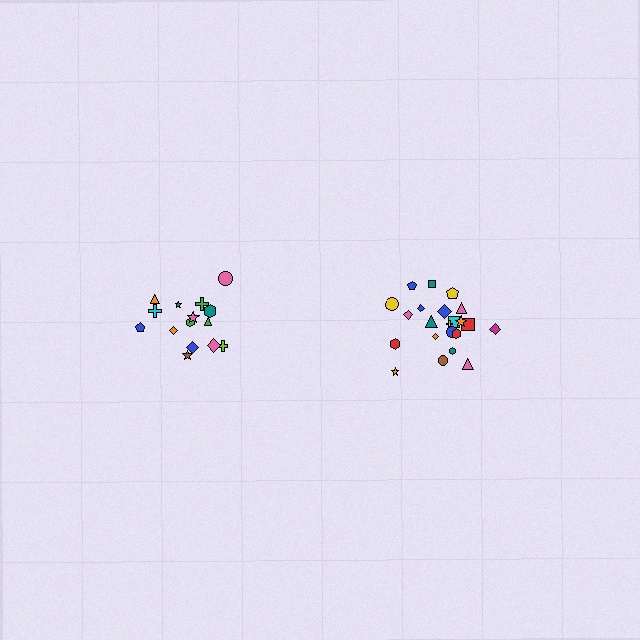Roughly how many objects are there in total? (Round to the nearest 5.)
Roughly 35 objects in total.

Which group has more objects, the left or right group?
The right group.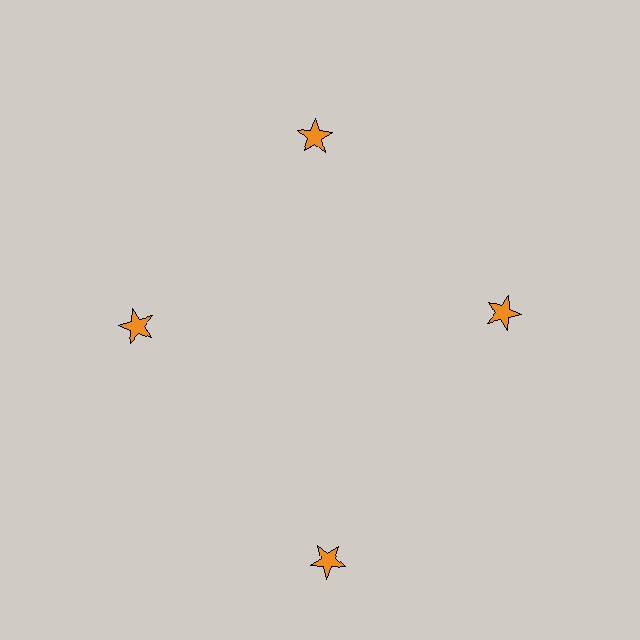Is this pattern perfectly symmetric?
No. The 4 orange stars are arranged in a ring, but one element near the 6 o'clock position is pushed outward from the center, breaking the 4-fold rotational symmetry.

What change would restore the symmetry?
The symmetry would be restored by moving it inward, back onto the ring so that all 4 stars sit at equal angles and equal distance from the center.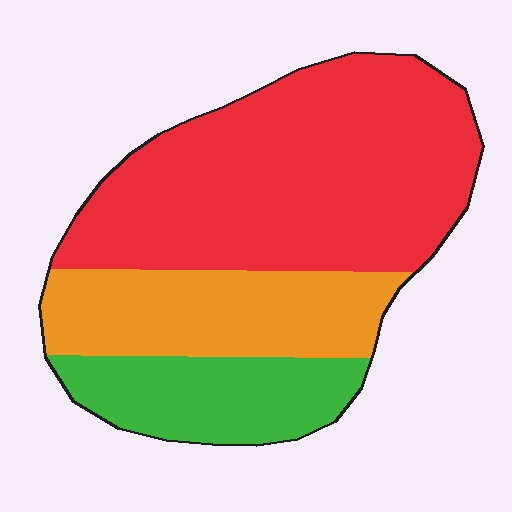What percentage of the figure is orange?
Orange takes up about one quarter (1/4) of the figure.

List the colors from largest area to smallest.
From largest to smallest: red, orange, green.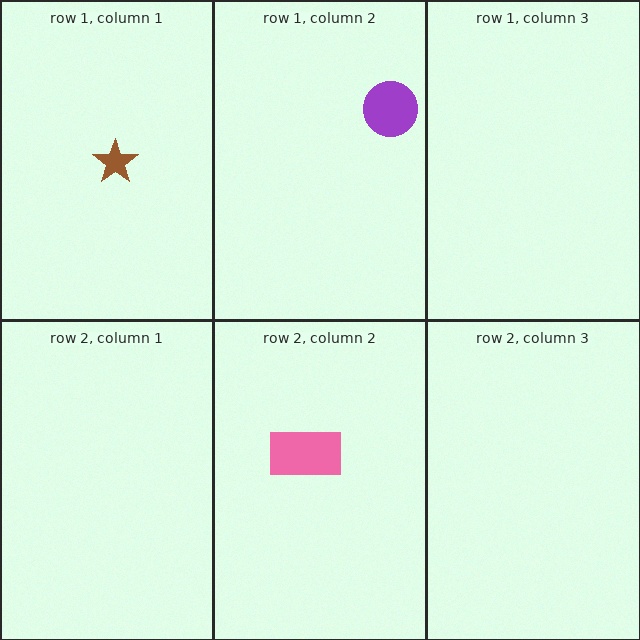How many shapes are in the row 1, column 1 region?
1.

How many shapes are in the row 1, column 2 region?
1.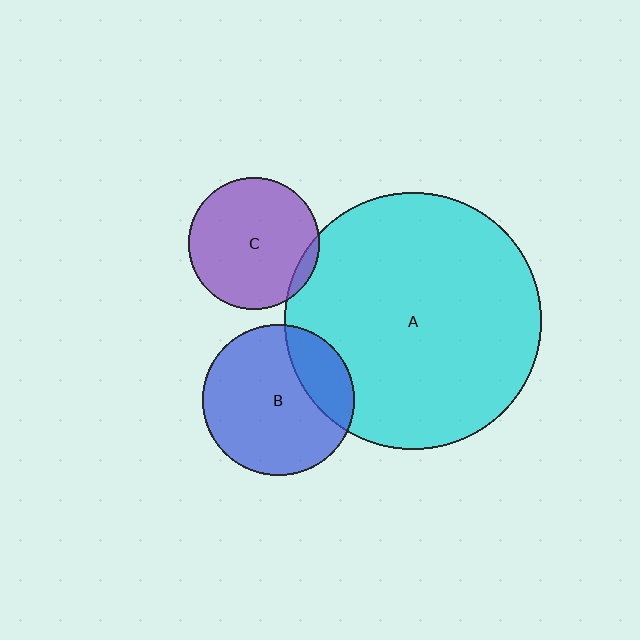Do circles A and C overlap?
Yes.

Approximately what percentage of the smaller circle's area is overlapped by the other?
Approximately 5%.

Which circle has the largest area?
Circle A (cyan).